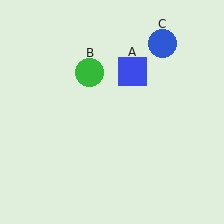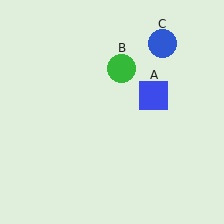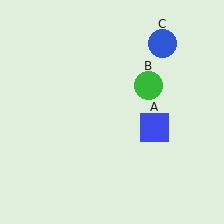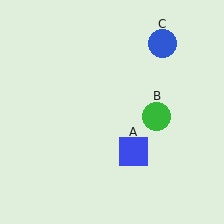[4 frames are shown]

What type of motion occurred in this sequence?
The blue square (object A), green circle (object B) rotated clockwise around the center of the scene.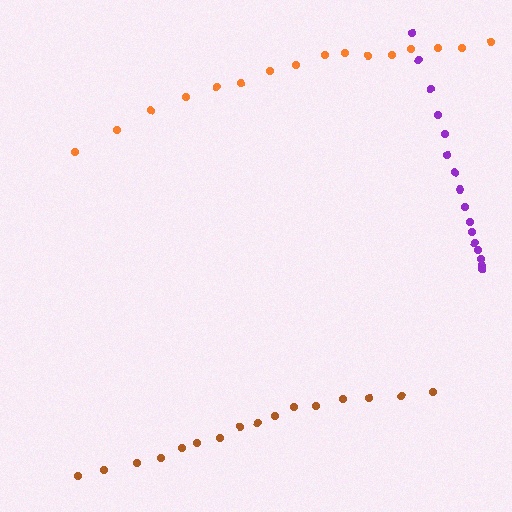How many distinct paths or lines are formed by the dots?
There are 3 distinct paths.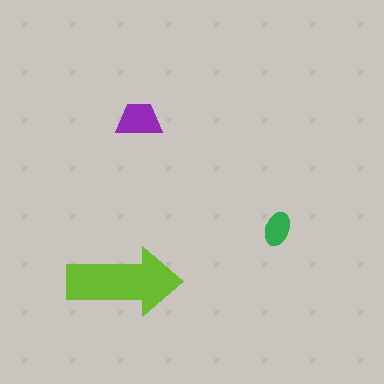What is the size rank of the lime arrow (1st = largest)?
1st.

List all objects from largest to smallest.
The lime arrow, the purple trapezoid, the green ellipse.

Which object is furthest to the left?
The lime arrow is leftmost.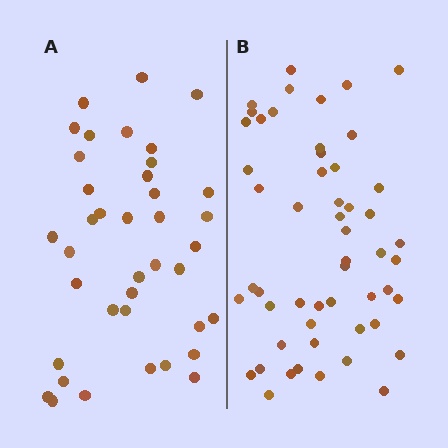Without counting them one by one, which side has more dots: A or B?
Region B (the right region) has more dots.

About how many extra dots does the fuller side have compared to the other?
Region B has approximately 15 more dots than region A.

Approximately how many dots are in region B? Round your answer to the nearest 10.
About 50 dots. (The exact count is 53, which rounds to 50.)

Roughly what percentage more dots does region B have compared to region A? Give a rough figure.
About 35% more.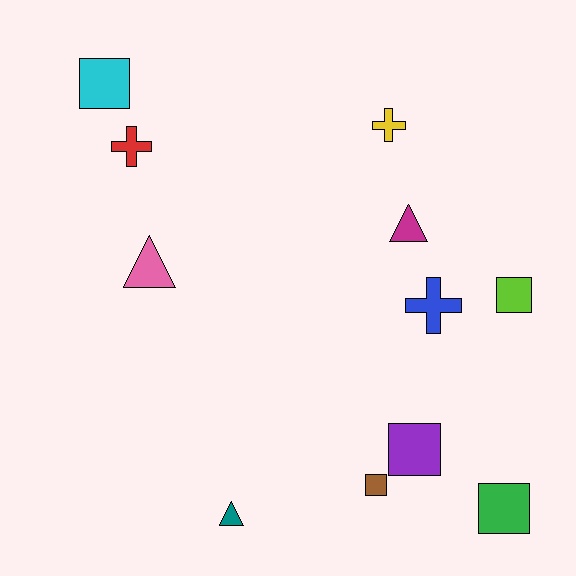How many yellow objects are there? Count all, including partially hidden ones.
There is 1 yellow object.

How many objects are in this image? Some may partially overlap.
There are 11 objects.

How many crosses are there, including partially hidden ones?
There are 3 crosses.